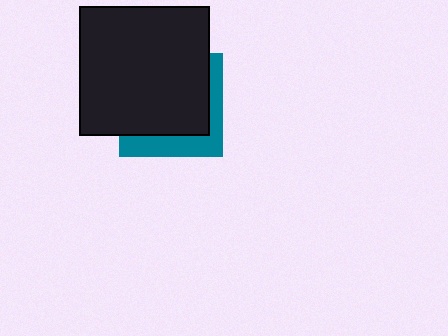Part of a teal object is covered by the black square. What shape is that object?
It is a square.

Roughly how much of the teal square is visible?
A small part of it is visible (roughly 32%).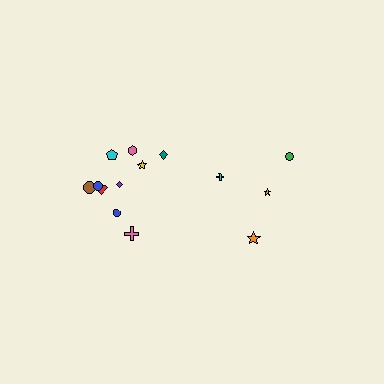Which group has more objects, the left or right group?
The left group.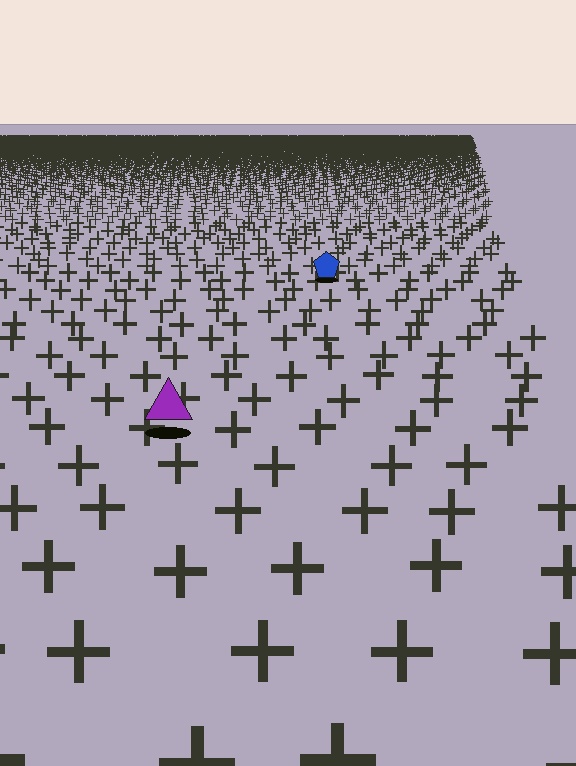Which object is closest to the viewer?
The purple triangle is closest. The texture marks near it are larger and more spread out.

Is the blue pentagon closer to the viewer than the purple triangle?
No. The purple triangle is closer — you can tell from the texture gradient: the ground texture is coarser near it.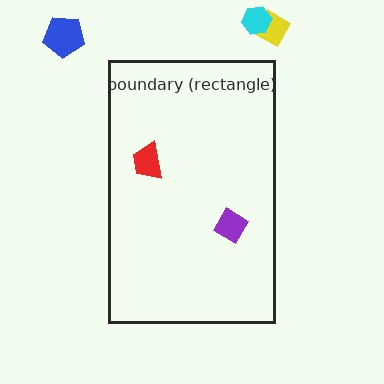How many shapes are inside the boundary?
2 inside, 3 outside.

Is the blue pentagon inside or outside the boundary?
Outside.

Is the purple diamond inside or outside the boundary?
Inside.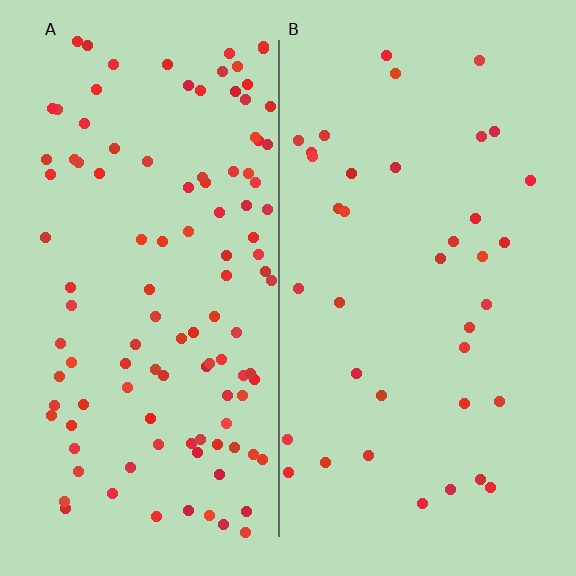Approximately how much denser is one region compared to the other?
Approximately 3.0× — region A over region B.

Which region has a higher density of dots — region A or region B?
A (the left).